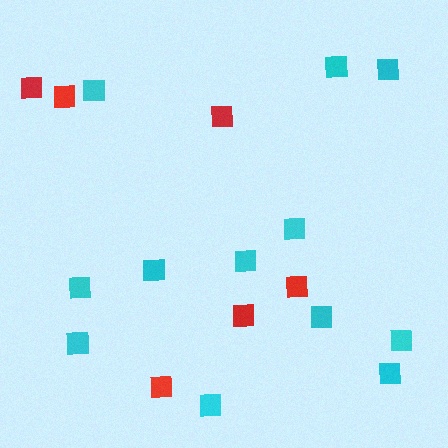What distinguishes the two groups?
There are 2 groups: one group of cyan squares (12) and one group of red squares (6).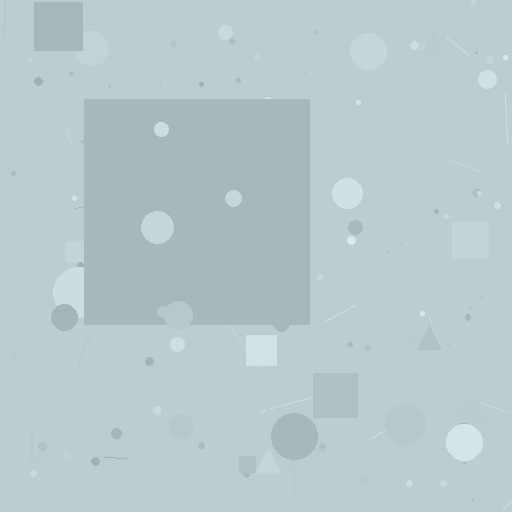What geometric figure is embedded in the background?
A square is embedded in the background.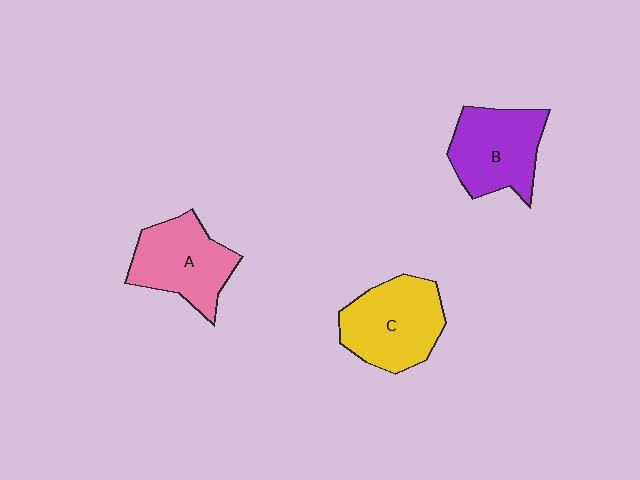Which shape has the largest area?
Shape C (yellow).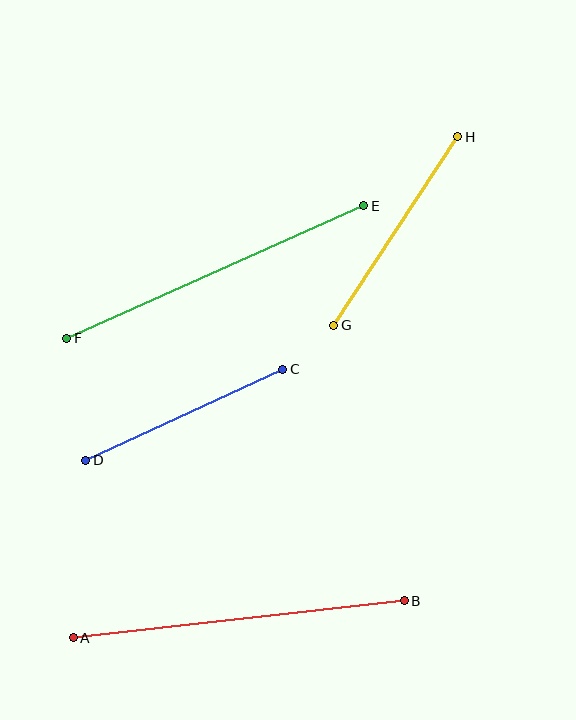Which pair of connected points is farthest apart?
Points A and B are farthest apart.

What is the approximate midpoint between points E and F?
The midpoint is at approximately (215, 272) pixels.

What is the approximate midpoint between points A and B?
The midpoint is at approximately (239, 619) pixels.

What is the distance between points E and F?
The distance is approximately 325 pixels.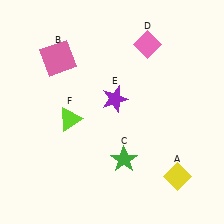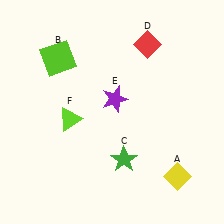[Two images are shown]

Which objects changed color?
B changed from pink to lime. D changed from pink to red.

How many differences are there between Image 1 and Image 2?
There are 2 differences between the two images.